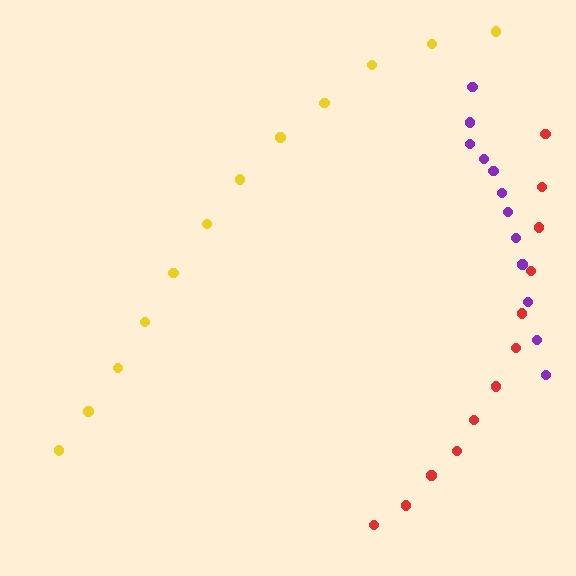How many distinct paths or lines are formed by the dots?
There are 3 distinct paths.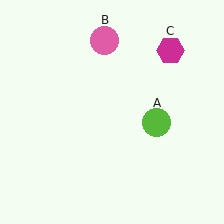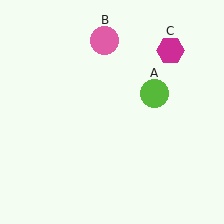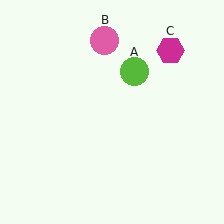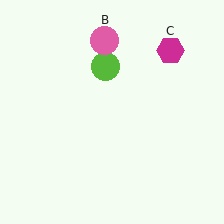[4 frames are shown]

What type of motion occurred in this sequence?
The lime circle (object A) rotated counterclockwise around the center of the scene.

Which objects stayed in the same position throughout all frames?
Pink circle (object B) and magenta hexagon (object C) remained stationary.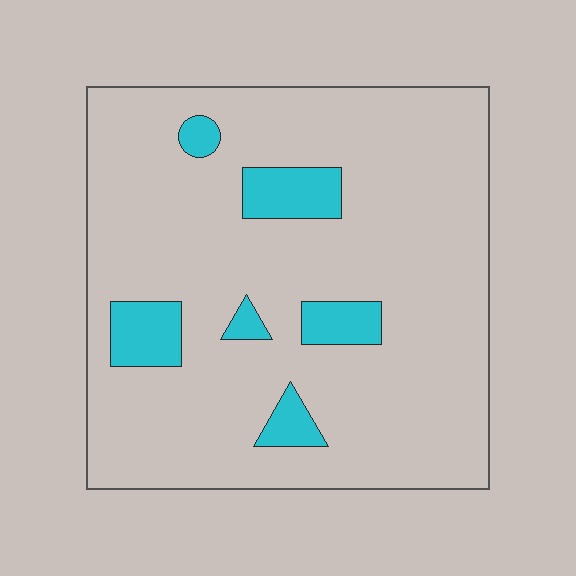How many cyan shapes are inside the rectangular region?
6.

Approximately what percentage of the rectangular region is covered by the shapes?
Approximately 10%.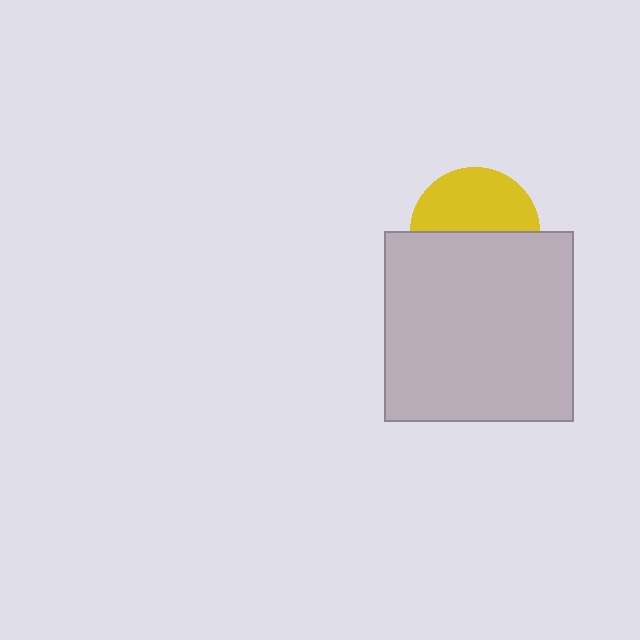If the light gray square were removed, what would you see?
You would see the complete yellow circle.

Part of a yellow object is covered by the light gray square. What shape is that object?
It is a circle.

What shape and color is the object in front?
The object in front is a light gray square.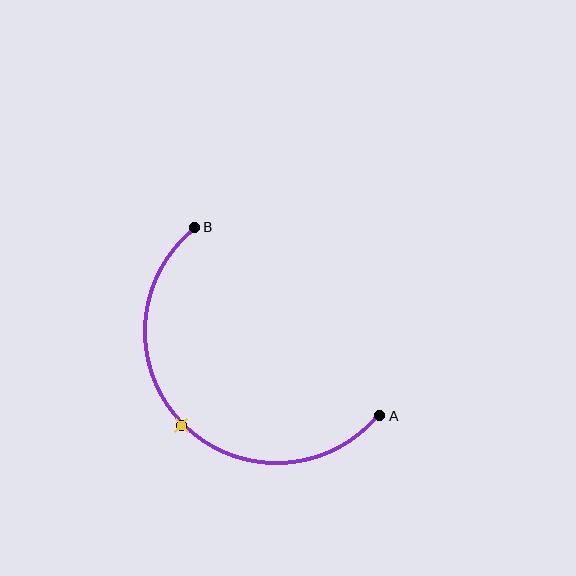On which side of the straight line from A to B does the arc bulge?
The arc bulges below and to the left of the straight line connecting A and B.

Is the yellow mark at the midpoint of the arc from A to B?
Yes. The yellow mark lies on the arc at equal arc-length from both A and B — it is the arc midpoint.